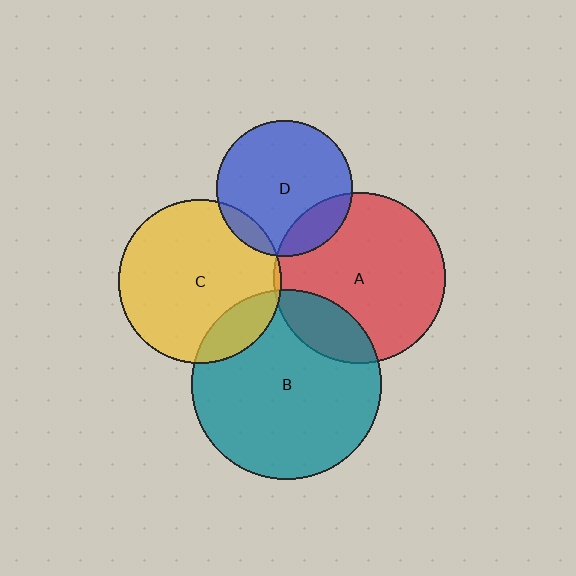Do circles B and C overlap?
Yes.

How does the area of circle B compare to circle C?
Approximately 1.4 times.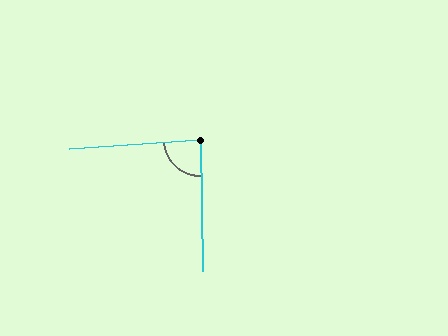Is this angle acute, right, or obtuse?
It is approximately a right angle.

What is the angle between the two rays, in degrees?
Approximately 87 degrees.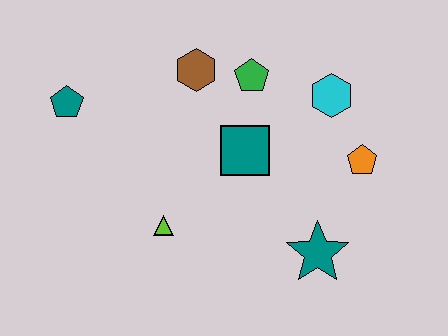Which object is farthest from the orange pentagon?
The teal pentagon is farthest from the orange pentagon.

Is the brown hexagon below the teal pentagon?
No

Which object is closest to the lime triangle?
The teal square is closest to the lime triangle.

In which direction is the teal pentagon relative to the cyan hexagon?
The teal pentagon is to the left of the cyan hexagon.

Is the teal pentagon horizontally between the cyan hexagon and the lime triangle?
No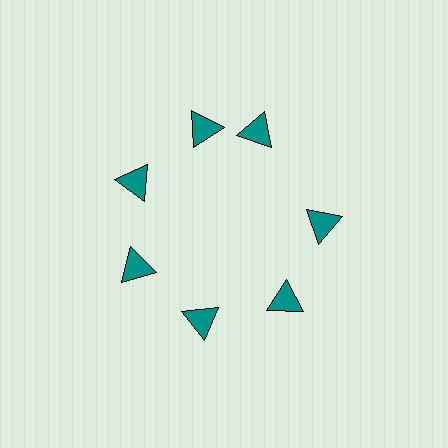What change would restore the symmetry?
The symmetry would be restored by rotating it back into even spacing with its neighbors so that all 7 triangles sit at equal angles and equal distance from the center.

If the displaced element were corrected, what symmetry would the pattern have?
It would have 7-fold rotational symmetry — the pattern would map onto itself every 51 degrees.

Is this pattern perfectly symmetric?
No. The 7 teal triangles are arranged in a ring, but one element near the 1 o'clock position is rotated out of alignment along the ring, breaking the 7-fold rotational symmetry.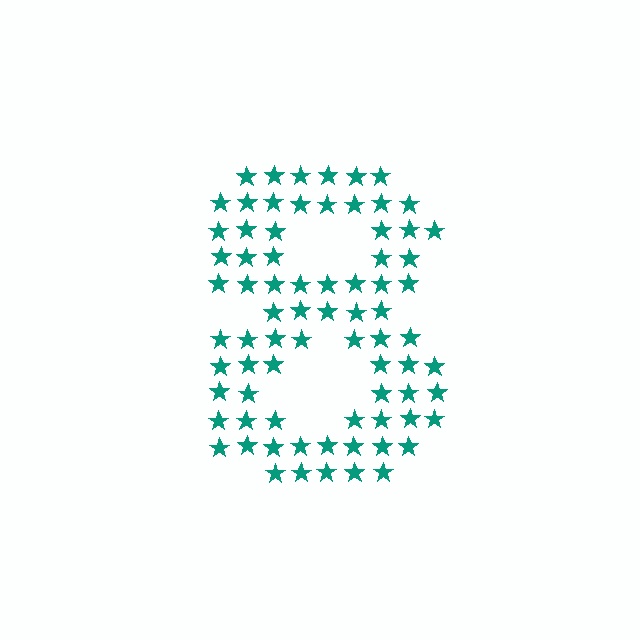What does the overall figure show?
The overall figure shows the digit 8.